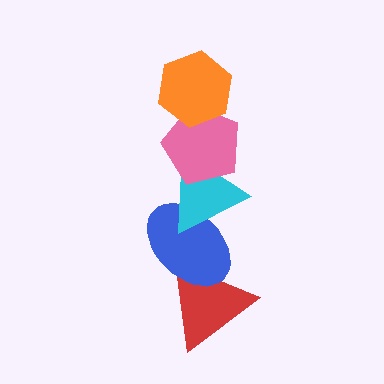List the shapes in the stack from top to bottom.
From top to bottom: the orange hexagon, the pink pentagon, the cyan triangle, the blue ellipse, the red triangle.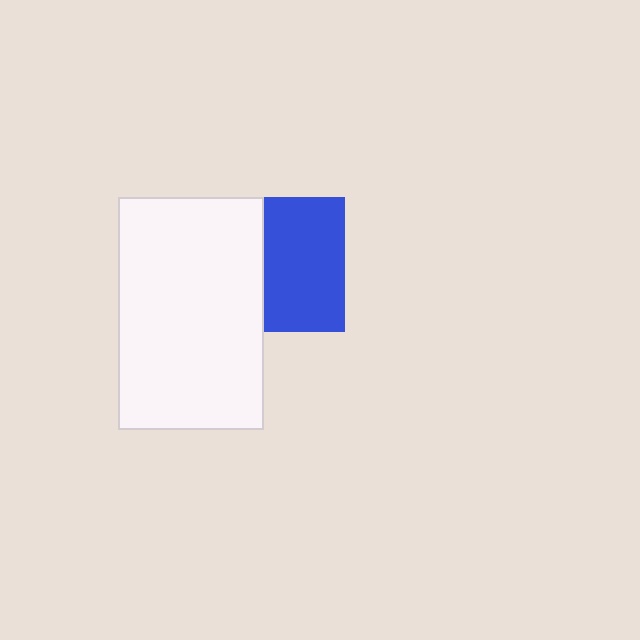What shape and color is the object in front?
The object in front is a white rectangle.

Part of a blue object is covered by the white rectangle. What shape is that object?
It is a square.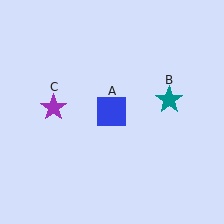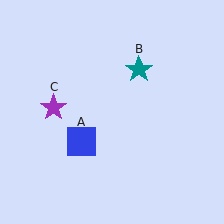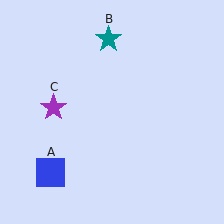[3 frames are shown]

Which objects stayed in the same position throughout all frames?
Purple star (object C) remained stationary.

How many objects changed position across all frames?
2 objects changed position: blue square (object A), teal star (object B).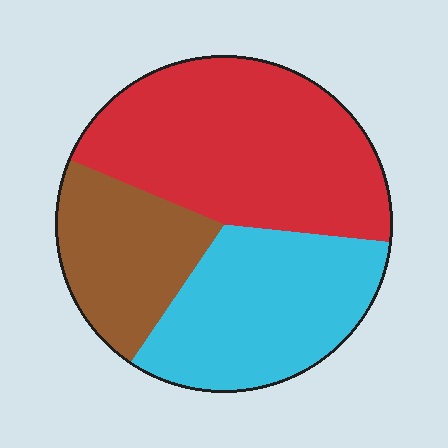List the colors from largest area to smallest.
From largest to smallest: red, cyan, brown.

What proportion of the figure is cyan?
Cyan covers 33% of the figure.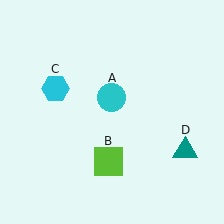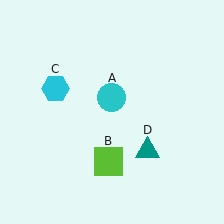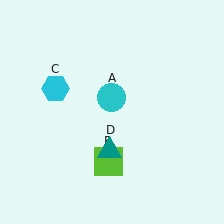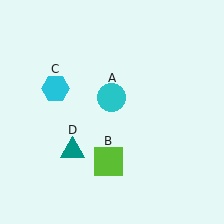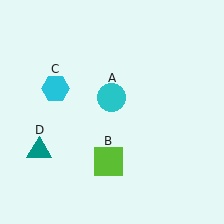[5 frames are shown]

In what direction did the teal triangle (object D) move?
The teal triangle (object D) moved left.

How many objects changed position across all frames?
1 object changed position: teal triangle (object D).